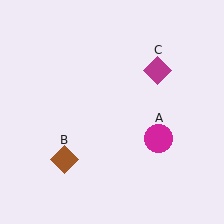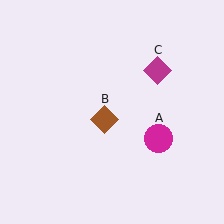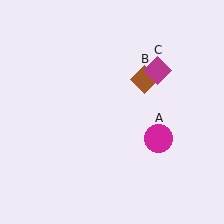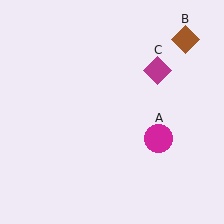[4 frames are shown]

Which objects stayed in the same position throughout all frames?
Magenta circle (object A) and magenta diamond (object C) remained stationary.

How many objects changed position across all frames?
1 object changed position: brown diamond (object B).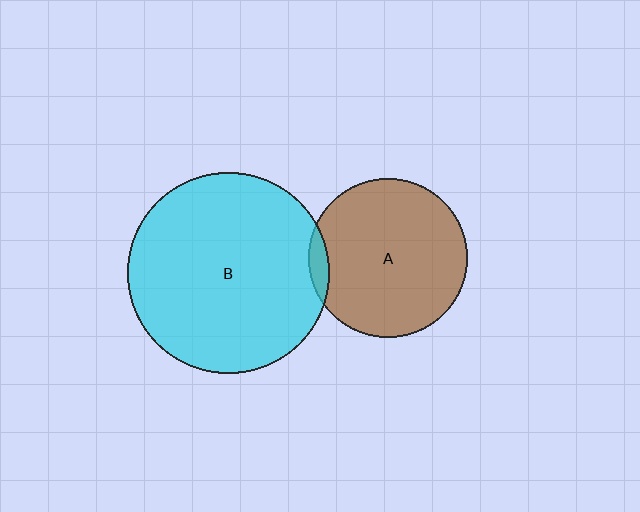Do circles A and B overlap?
Yes.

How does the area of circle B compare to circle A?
Approximately 1.6 times.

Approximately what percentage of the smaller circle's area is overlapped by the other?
Approximately 5%.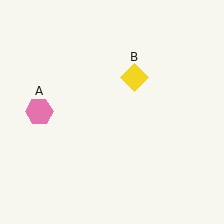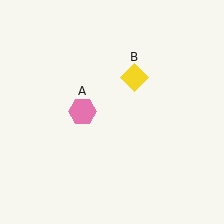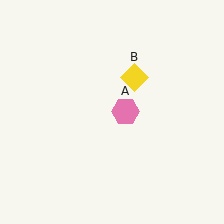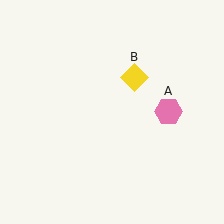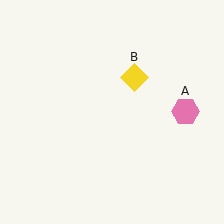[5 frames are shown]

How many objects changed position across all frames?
1 object changed position: pink hexagon (object A).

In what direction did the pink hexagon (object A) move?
The pink hexagon (object A) moved right.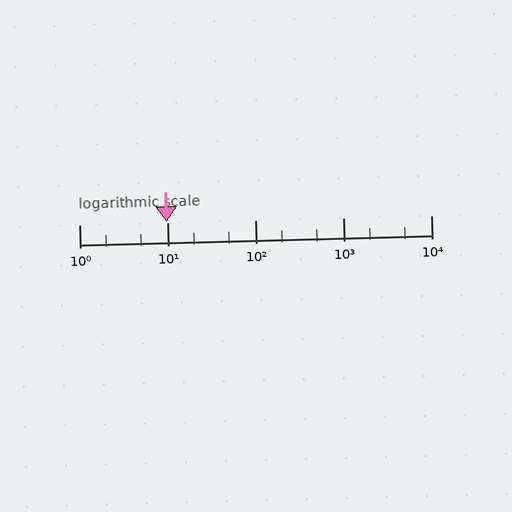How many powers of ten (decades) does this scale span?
The scale spans 4 decades, from 1 to 10000.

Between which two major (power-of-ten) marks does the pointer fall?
The pointer is between 1 and 10.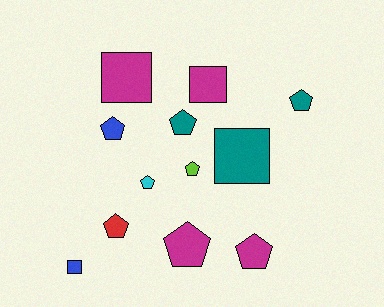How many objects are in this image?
There are 12 objects.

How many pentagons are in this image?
There are 8 pentagons.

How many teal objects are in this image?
There are 3 teal objects.